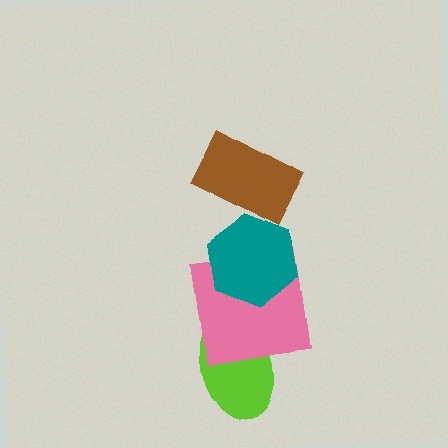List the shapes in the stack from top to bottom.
From top to bottom: the brown rectangle, the teal hexagon, the pink square, the lime ellipse.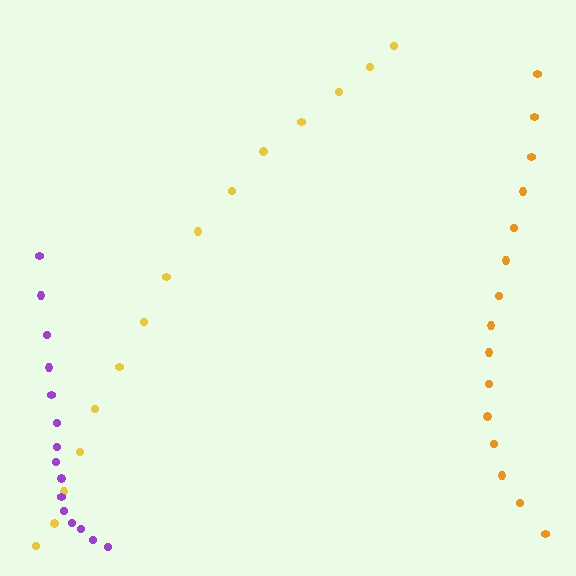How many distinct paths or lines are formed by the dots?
There are 3 distinct paths.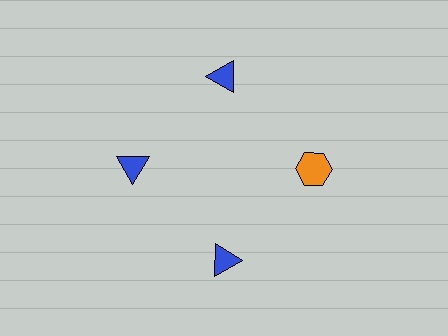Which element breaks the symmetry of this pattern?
The orange hexagon at roughly the 3 o'clock position breaks the symmetry. All other shapes are blue triangles.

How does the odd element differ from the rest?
It differs in both color (orange instead of blue) and shape (hexagon instead of triangle).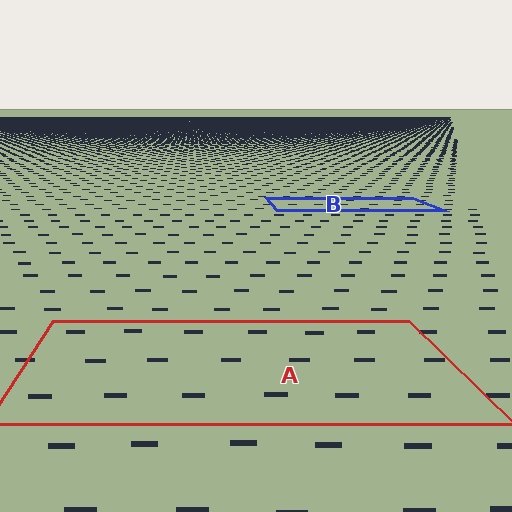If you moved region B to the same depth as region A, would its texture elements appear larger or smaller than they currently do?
They would appear larger. At a closer depth, the same texture elements are projected at a bigger on-screen size.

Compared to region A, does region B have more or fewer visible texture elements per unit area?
Region B has more texture elements per unit area — they are packed more densely because it is farther away.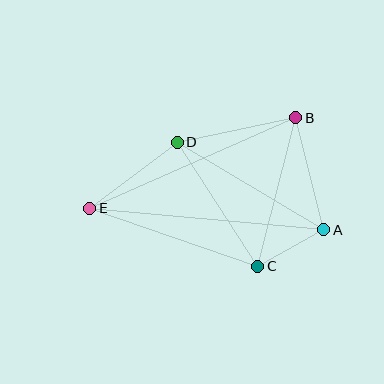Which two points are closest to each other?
Points A and C are closest to each other.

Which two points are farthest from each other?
Points A and E are farthest from each other.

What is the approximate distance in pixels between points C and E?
The distance between C and E is approximately 178 pixels.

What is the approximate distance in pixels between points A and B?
The distance between A and B is approximately 116 pixels.